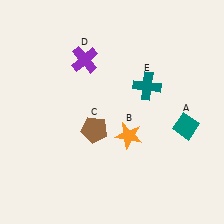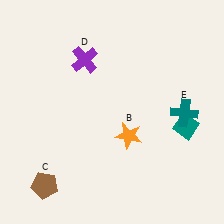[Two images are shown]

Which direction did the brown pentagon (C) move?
The brown pentagon (C) moved down.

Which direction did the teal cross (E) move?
The teal cross (E) moved right.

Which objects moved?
The objects that moved are: the brown pentagon (C), the teal cross (E).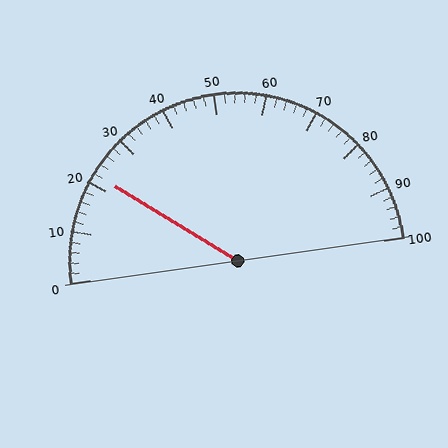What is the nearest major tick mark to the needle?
The nearest major tick mark is 20.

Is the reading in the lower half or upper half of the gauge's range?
The reading is in the lower half of the range (0 to 100).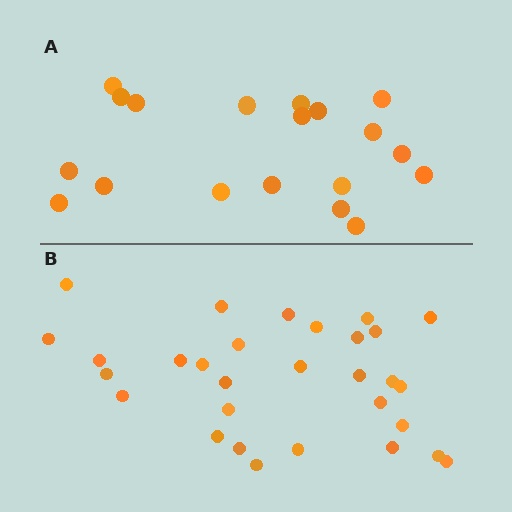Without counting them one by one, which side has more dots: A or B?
Region B (the bottom region) has more dots.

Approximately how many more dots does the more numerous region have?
Region B has roughly 12 or so more dots than region A.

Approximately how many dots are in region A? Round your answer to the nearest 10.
About 20 dots. (The exact count is 19, which rounds to 20.)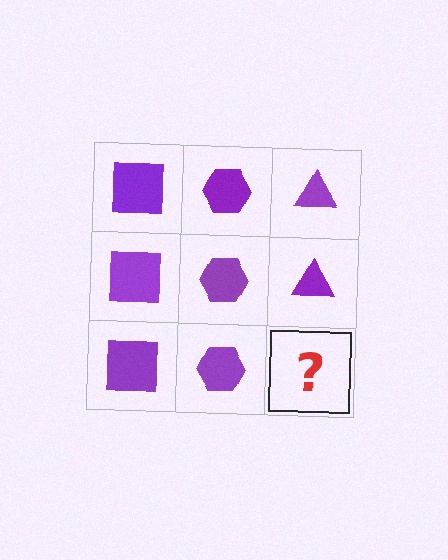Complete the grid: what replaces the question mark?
The question mark should be replaced with a purple triangle.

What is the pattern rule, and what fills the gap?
The rule is that each column has a consistent shape. The gap should be filled with a purple triangle.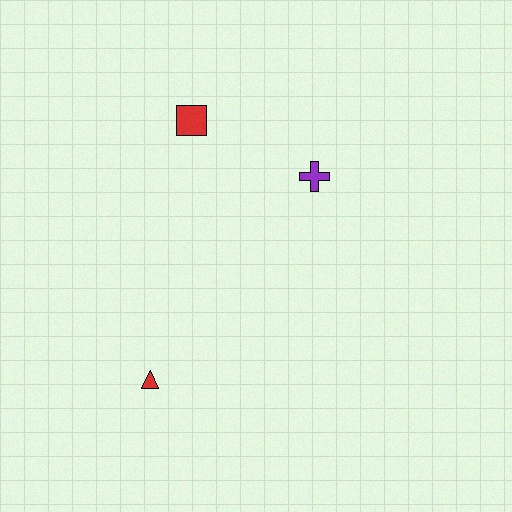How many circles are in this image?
There are no circles.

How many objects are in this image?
There are 3 objects.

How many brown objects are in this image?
There are no brown objects.